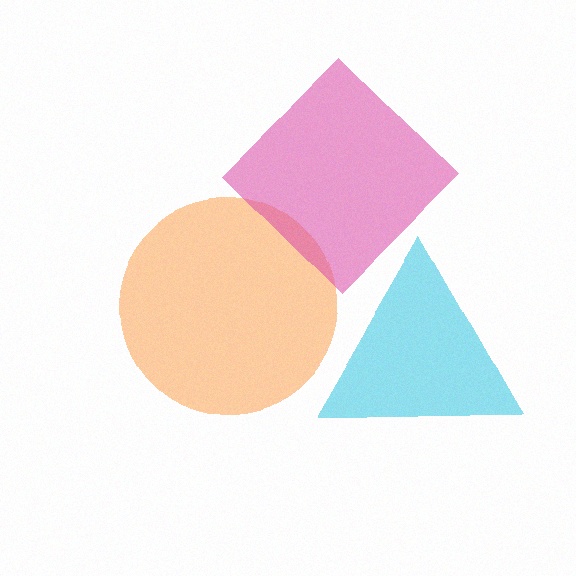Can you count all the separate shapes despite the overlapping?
Yes, there are 3 separate shapes.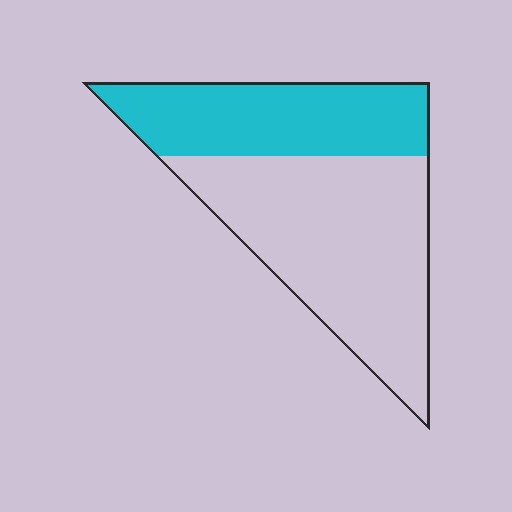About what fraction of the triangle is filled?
About three eighths (3/8).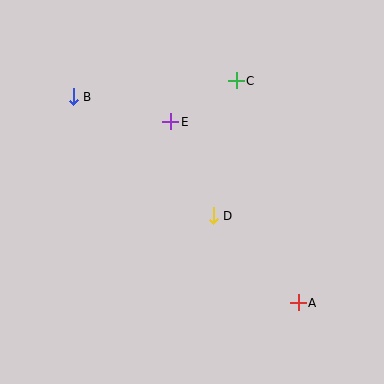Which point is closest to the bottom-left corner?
Point D is closest to the bottom-left corner.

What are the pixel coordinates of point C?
Point C is at (236, 81).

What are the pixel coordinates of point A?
Point A is at (298, 303).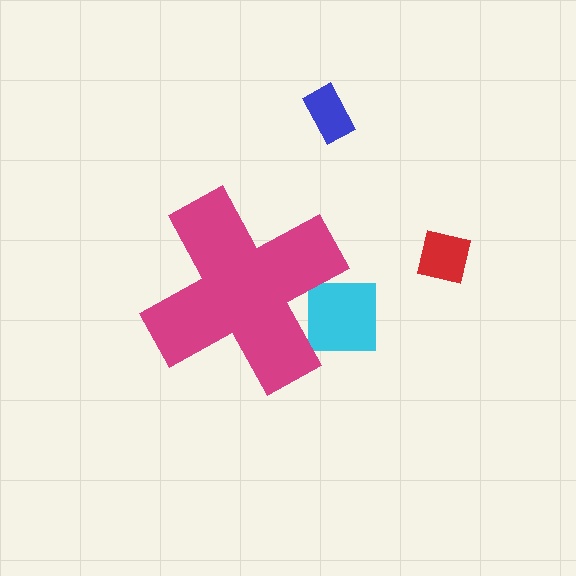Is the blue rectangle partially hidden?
No, the blue rectangle is fully visible.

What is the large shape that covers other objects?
A magenta cross.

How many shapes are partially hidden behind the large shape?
1 shape is partially hidden.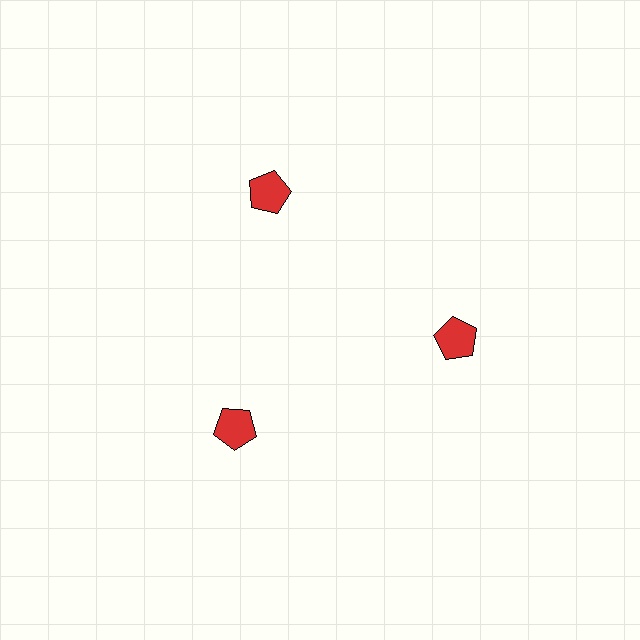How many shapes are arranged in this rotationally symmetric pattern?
There are 3 shapes, arranged in 3 groups of 1.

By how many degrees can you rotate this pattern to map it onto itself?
The pattern maps onto itself every 120 degrees of rotation.